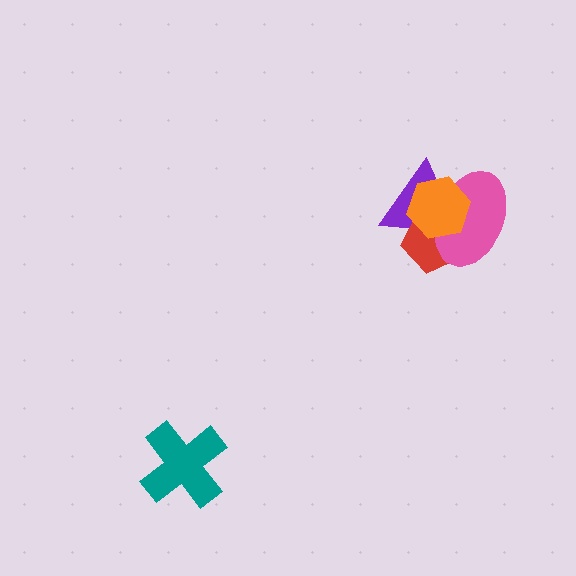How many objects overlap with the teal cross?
0 objects overlap with the teal cross.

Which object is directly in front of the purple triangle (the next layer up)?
The red pentagon is directly in front of the purple triangle.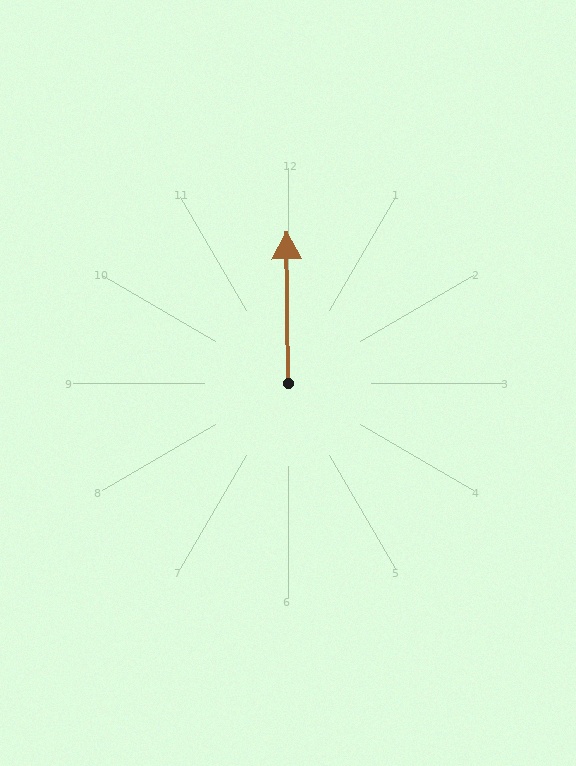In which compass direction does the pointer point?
North.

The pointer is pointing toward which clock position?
Roughly 12 o'clock.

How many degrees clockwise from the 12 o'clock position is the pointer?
Approximately 359 degrees.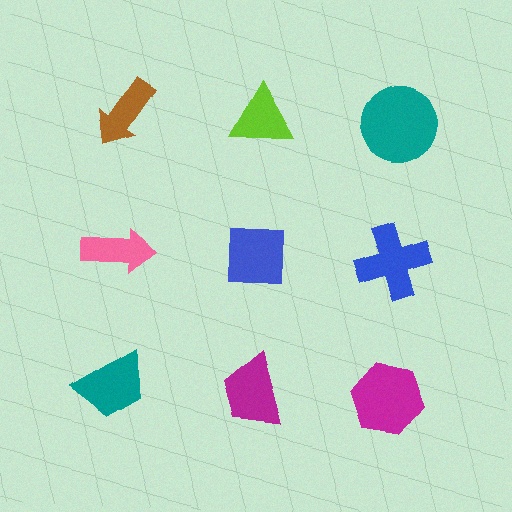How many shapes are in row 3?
3 shapes.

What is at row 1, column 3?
A teal circle.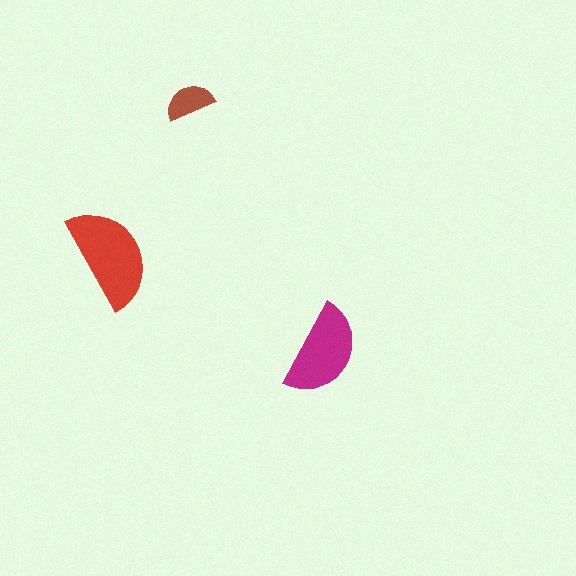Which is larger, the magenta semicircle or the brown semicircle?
The magenta one.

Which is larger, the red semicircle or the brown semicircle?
The red one.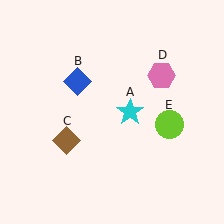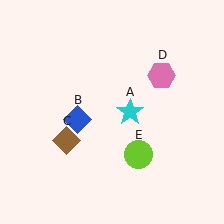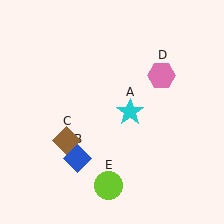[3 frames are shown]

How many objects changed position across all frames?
2 objects changed position: blue diamond (object B), lime circle (object E).